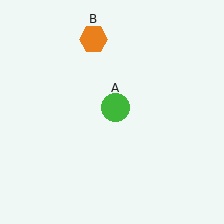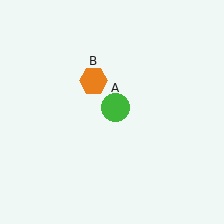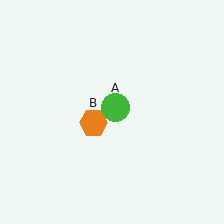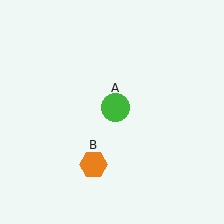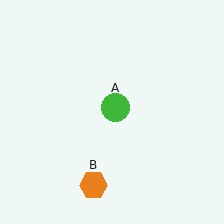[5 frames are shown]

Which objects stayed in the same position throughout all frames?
Green circle (object A) remained stationary.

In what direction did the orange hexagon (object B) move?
The orange hexagon (object B) moved down.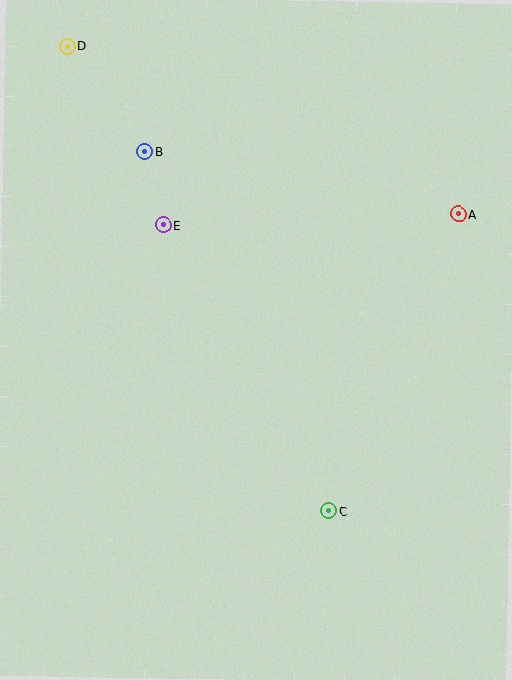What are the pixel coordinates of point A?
Point A is at (459, 214).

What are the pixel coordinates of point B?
Point B is at (145, 152).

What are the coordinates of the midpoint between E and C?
The midpoint between E and C is at (246, 368).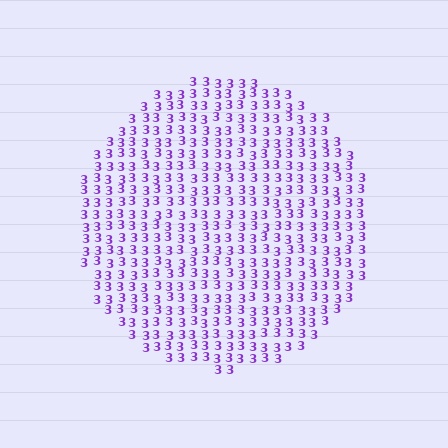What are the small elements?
The small elements are digit 3's.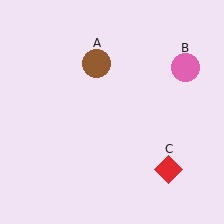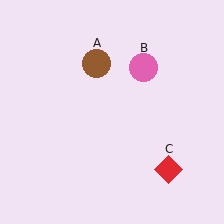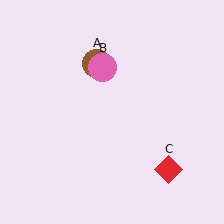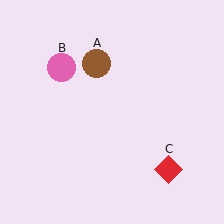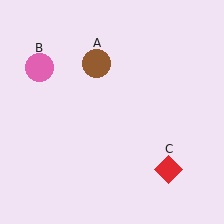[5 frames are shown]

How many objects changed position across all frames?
1 object changed position: pink circle (object B).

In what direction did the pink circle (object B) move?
The pink circle (object B) moved left.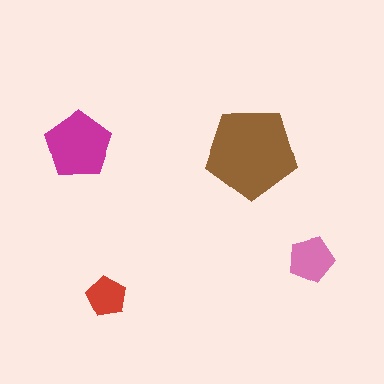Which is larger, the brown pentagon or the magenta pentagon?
The brown one.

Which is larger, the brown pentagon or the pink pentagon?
The brown one.